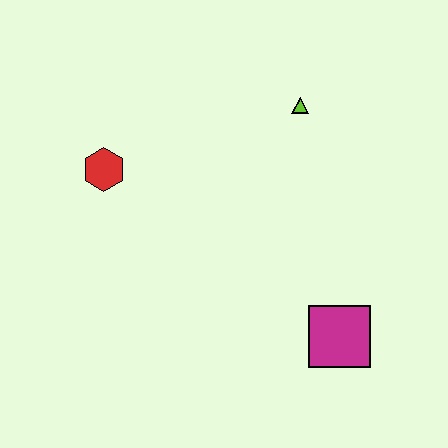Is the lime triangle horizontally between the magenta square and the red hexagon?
Yes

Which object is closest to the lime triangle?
The red hexagon is closest to the lime triangle.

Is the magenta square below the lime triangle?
Yes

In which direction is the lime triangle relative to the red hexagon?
The lime triangle is to the right of the red hexagon.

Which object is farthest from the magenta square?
The red hexagon is farthest from the magenta square.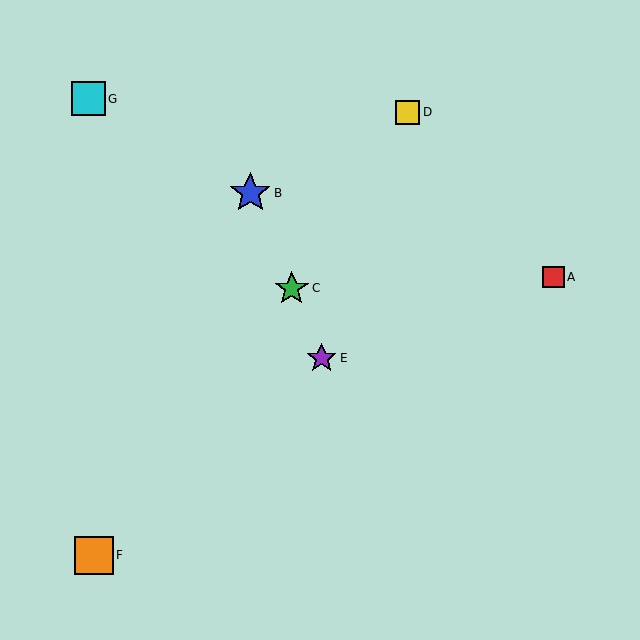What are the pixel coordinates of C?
Object C is at (292, 288).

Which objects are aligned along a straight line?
Objects B, C, E are aligned along a straight line.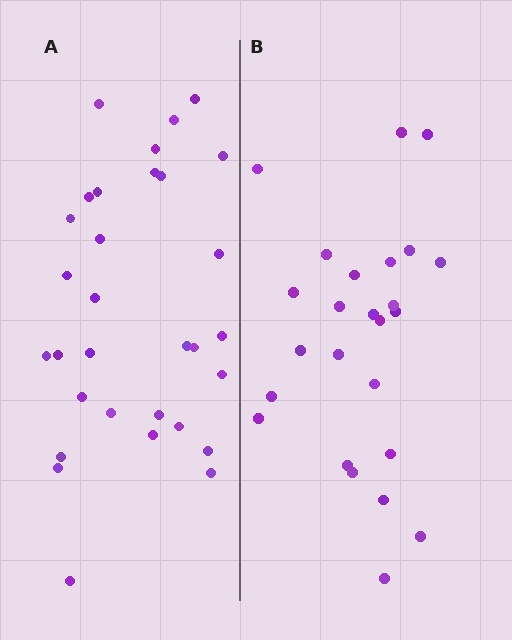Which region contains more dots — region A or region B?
Region A (the left region) has more dots.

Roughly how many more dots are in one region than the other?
Region A has about 6 more dots than region B.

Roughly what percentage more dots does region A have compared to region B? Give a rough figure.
About 25% more.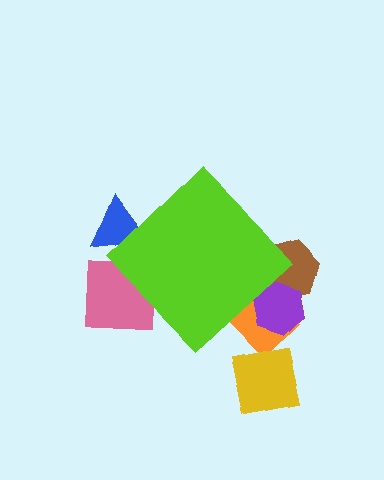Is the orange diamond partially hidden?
Yes, the orange diamond is partially hidden behind the lime diamond.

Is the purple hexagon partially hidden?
Yes, the purple hexagon is partially hidden behind the lime diamond.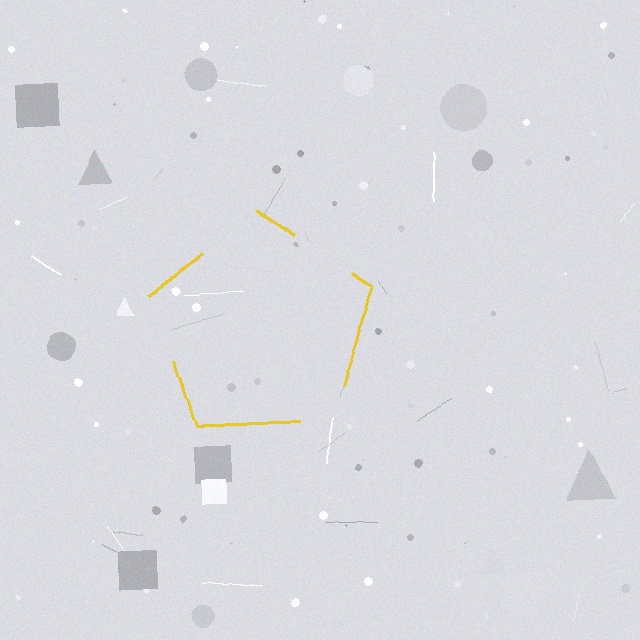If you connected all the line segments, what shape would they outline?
They would outline a pentagon.